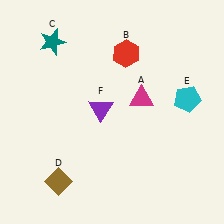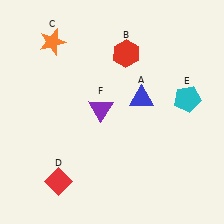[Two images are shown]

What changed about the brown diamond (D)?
In Image 1, D is brown. In Image 2, it changed to red.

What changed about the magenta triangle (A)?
In Image 1, A is magenta. In Image 2, it changed to blue.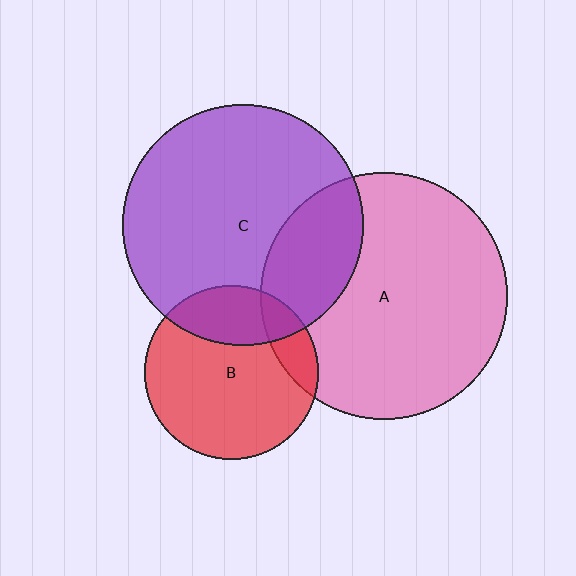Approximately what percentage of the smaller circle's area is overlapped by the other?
Approximately 25%.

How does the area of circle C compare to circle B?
Approximately 1.9 times.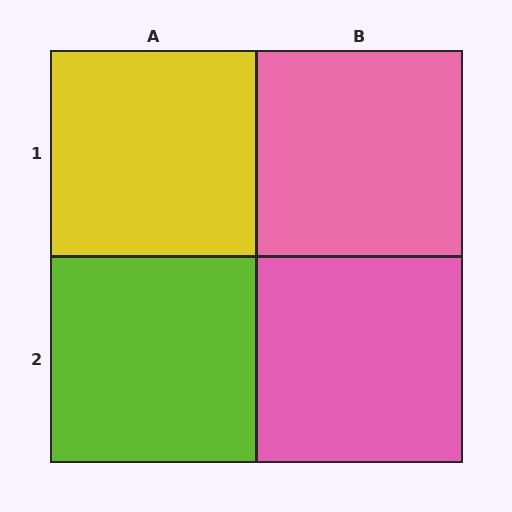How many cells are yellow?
1 cell is yellow.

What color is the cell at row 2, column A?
Lime.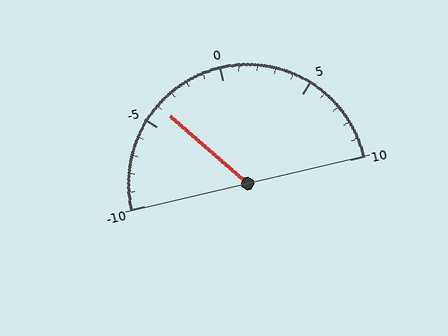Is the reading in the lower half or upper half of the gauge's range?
The reading is in the lower half of the range (-10 to 10).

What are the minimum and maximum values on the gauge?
The gauge ranges from -10 to 10.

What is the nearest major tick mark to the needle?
The nearest major tick mark is -5.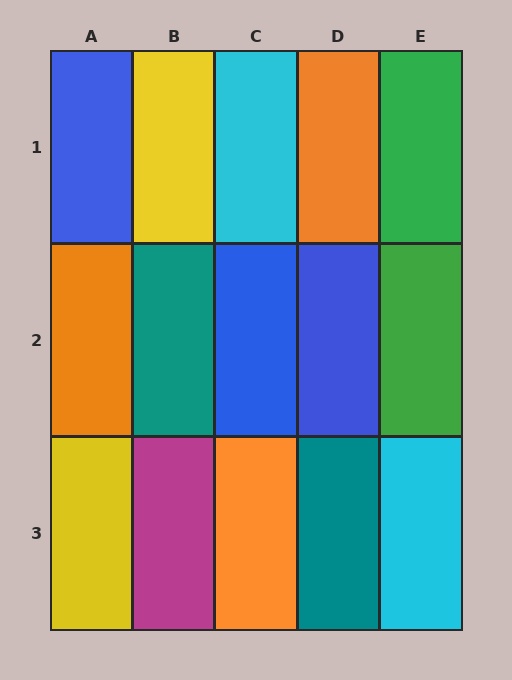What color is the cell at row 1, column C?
Cyan.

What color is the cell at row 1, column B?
Yellow.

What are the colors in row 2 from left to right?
Orange, teal, blue, blue, green.